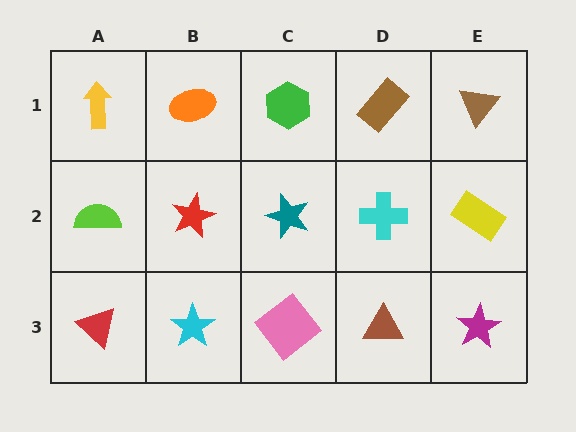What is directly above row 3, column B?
A red star.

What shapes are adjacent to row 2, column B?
An orange ellipse (row 1, column B), a cyan star (row 3, column B), a lime semicircle (row 2, column A), a teal star (row 2, column C).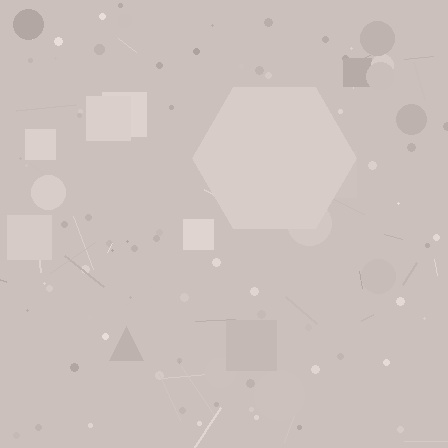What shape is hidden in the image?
A hexagon is hidden in the image.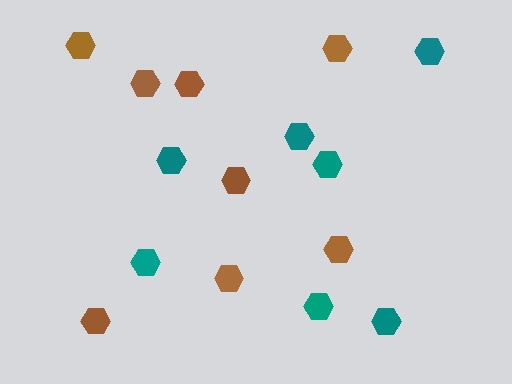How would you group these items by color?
There are 2 groups: one group of teal hexagons (7) and one group of brown hexagons (8).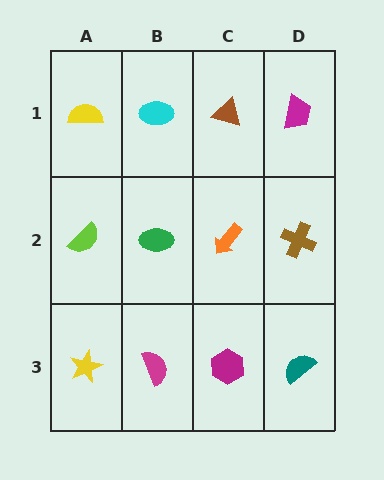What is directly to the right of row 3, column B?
A magenta hexagon.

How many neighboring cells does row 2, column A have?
3.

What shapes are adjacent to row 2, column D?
A magenta trapezoid (row 1, column D), a teal semicircle (row 3, column D), an orange arrow (row 2, column C).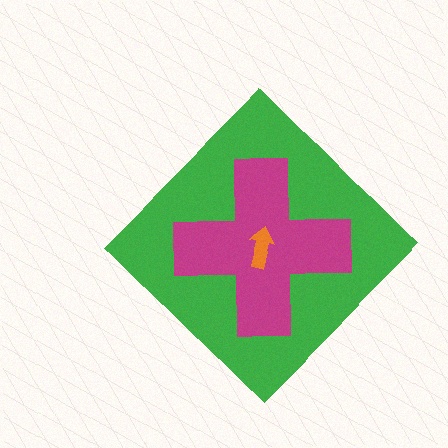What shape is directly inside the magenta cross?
The orange arrow.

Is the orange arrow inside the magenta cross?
Yes.